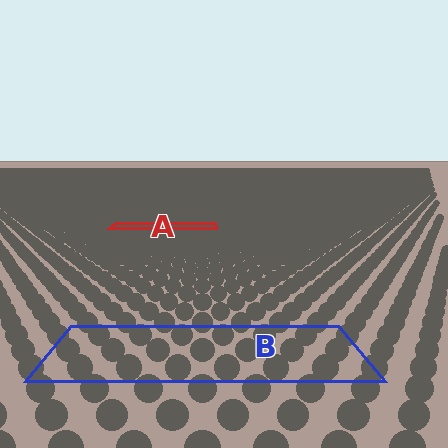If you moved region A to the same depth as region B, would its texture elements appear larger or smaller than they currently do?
They would appear larger. At a closer depth, the same texture elements are projected at a bigger on-screen size.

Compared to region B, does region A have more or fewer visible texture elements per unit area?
Region A has more texture elements per unit area — they are packed more densely because it is farther away.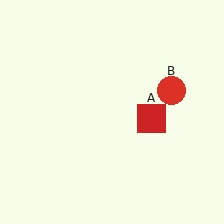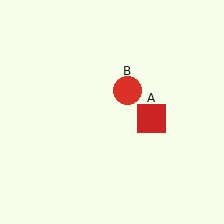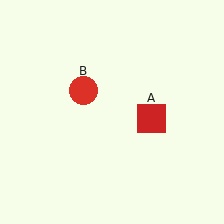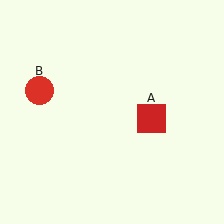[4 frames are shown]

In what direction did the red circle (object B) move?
The red circle (object B) moved left.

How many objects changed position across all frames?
1 object changed position: red circle (object B).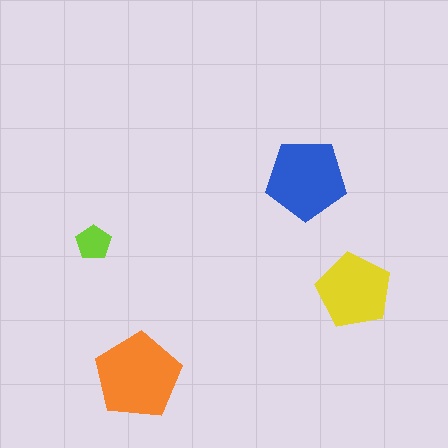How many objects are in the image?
There are 4 objects in the image.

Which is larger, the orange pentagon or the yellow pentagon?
The orange one.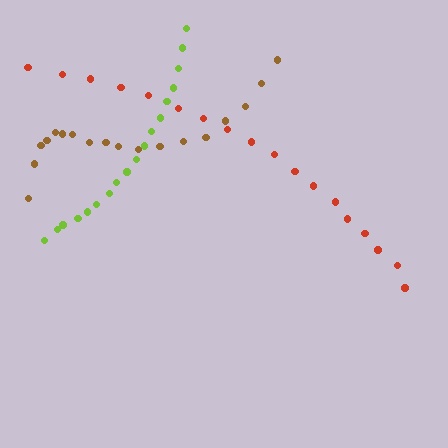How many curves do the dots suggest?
There are 3 distinct paths.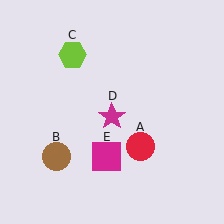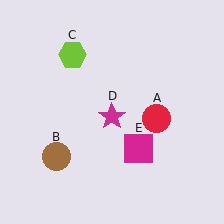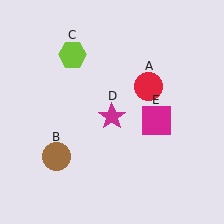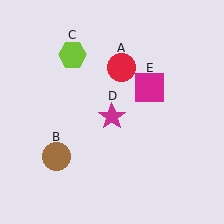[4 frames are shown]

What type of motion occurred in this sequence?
The red circle (object A), magenta square (object E) rotated counterclockwise around the center of the scene.